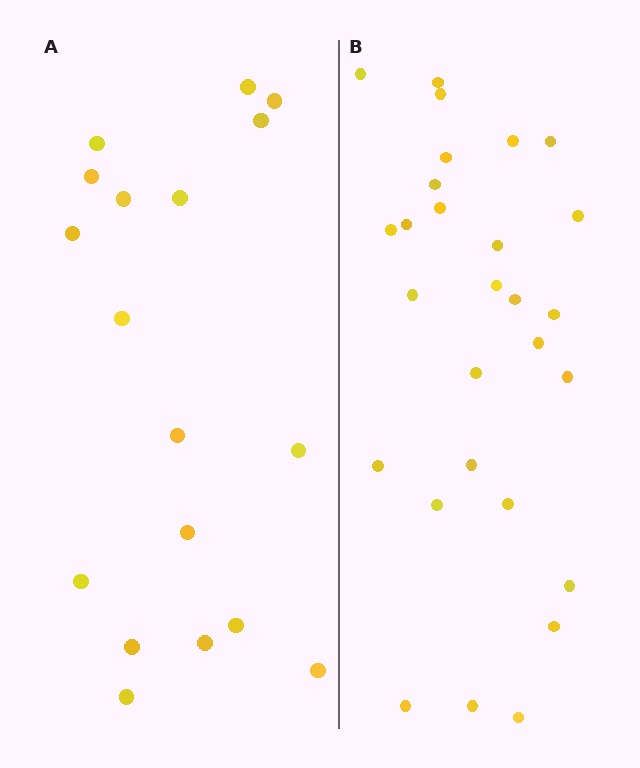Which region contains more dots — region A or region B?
Region B (the right region) has more dots.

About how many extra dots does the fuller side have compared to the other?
Region B has roughly 10 or so more dots than region A.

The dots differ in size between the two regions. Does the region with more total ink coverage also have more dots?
No. Region A has more total ink coverage because its dots are larger, but region B actually contains more individual dots. Total area can be misleading — the number of items is what matters here.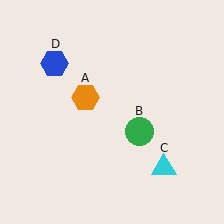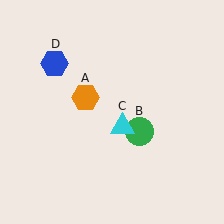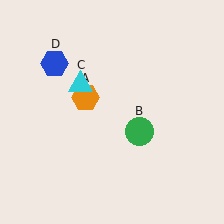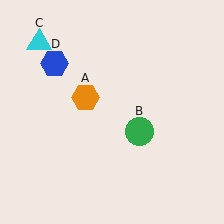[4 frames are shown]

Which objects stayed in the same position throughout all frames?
Orange hexagon (object A) and green circle (object B) and blue hexagon (object D) remained stationary.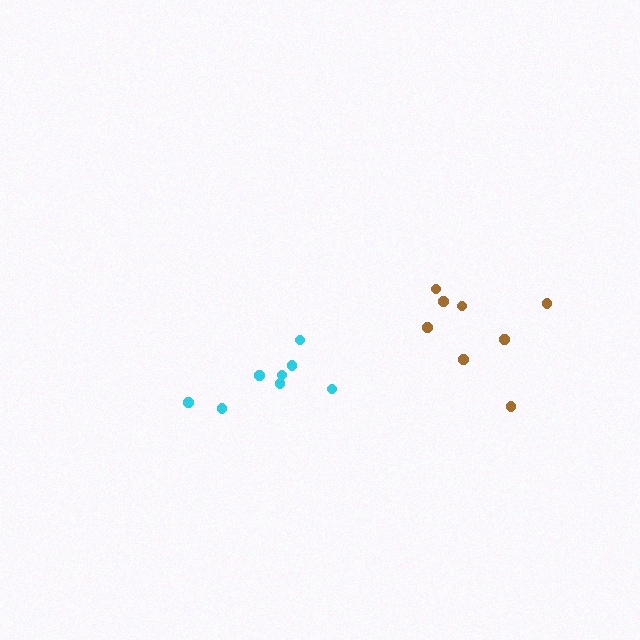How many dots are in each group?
Group 1: 8 dots, Group 2: 8 dots (16 total).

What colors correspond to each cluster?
The clusters are colored: brown, cyan.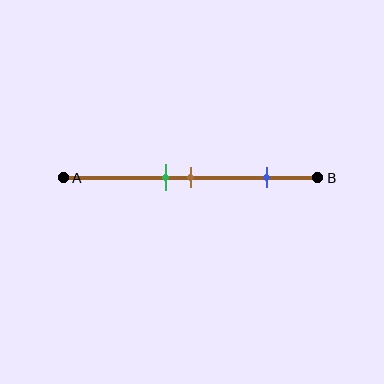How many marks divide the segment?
There are 3 marks dividing the segment.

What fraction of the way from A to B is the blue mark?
The blue mark is approximately 80% (0.8) of the way from A to B.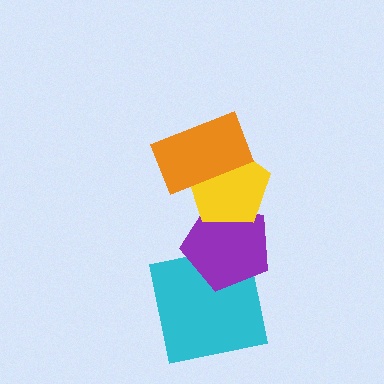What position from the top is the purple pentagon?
The purple pentagon is 3rd from the top.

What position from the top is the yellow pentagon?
The yellow pentagon is 2nd from the top.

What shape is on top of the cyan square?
The purple pentagon is on top of the cyan square.